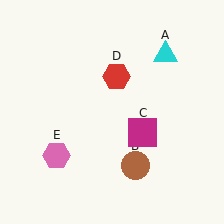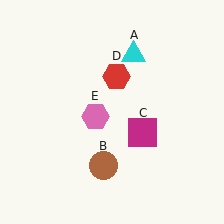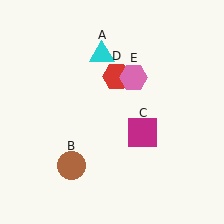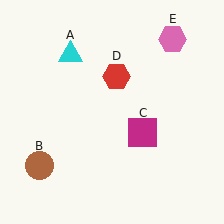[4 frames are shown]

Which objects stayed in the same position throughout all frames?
Magenta square (object C) and red hexagon (object D) remained stationary.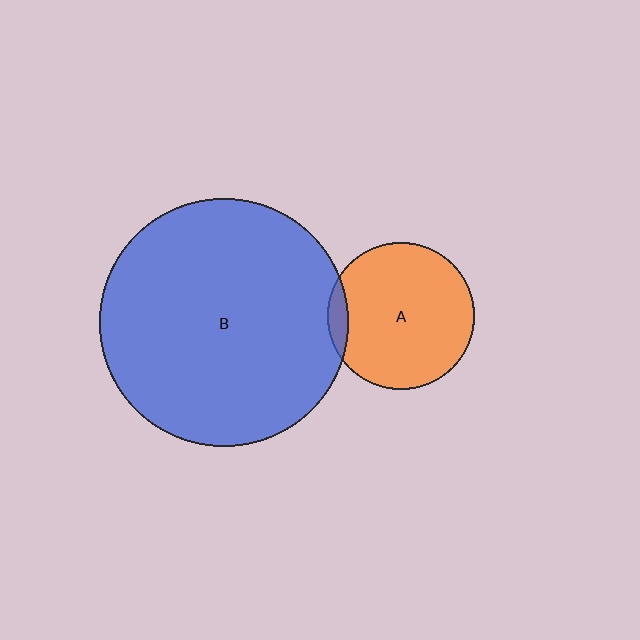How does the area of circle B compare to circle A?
Approximately 2.8 times.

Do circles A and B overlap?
Yes.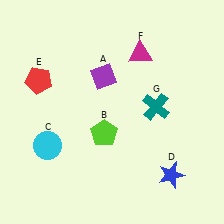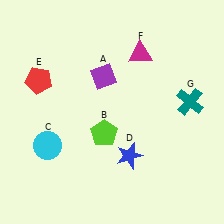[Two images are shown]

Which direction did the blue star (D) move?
The blue star (D) moved left.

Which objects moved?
The objects that moved are: the blue star (D), the teal cross (G).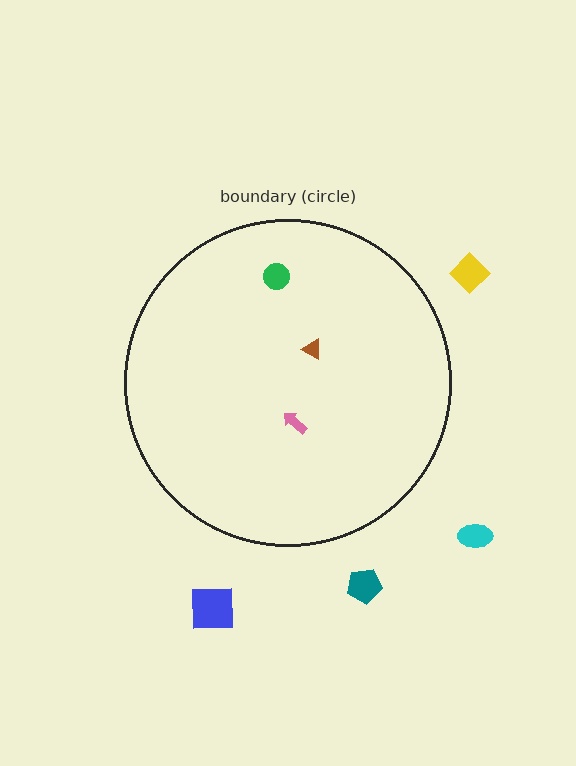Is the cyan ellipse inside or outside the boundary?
Outside.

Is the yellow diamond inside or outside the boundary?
Outside.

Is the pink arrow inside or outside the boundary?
Inside.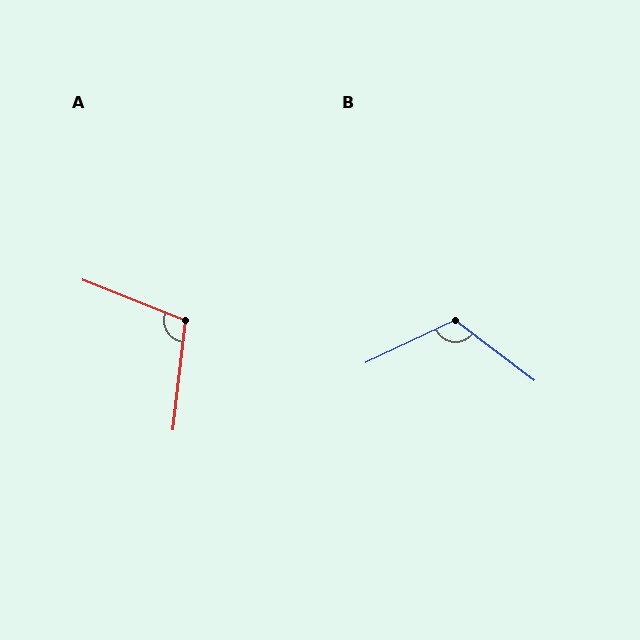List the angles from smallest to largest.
A (105°), B (117°).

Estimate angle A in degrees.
Approximately 105 degrees.